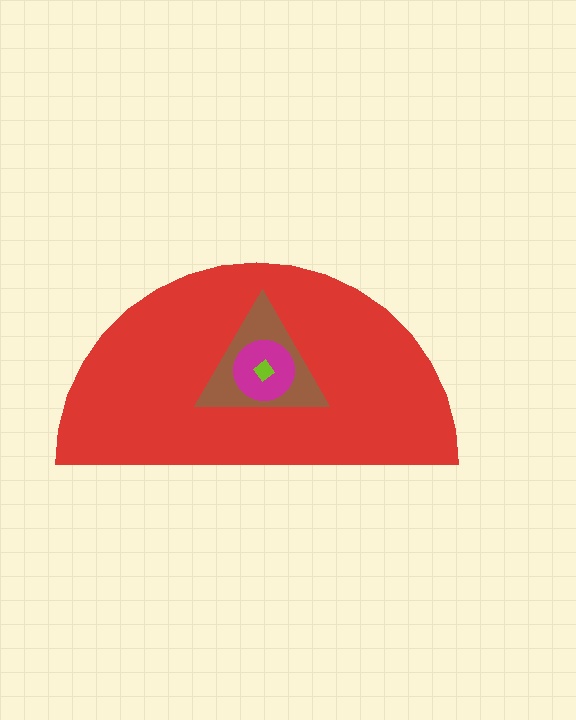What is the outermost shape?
The red semicircle.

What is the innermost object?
The lime diamond.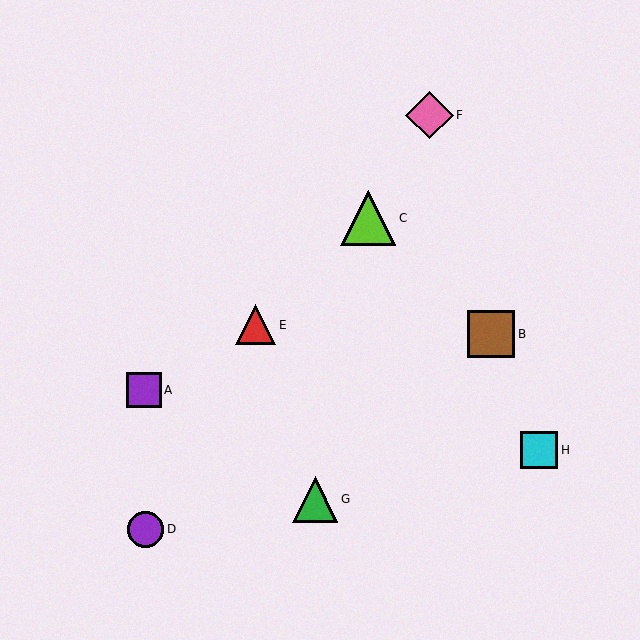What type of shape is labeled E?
Shape E is a red triangle.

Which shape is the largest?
The lime triangle (labeled C) is the largest.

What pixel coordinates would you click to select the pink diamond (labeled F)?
Click at (430, 115) to select the pink diamond F.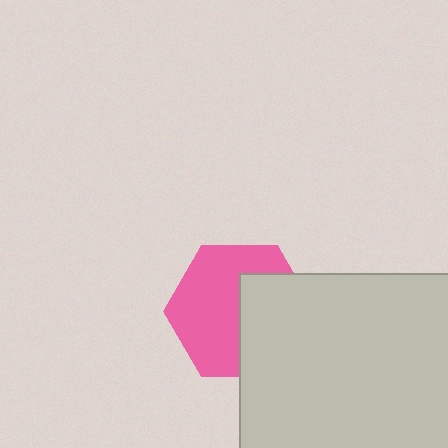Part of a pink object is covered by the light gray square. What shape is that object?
It is a hexagon.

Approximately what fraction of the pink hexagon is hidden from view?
Roughly 41% of the pink hexagon is hidden behind the light gray square.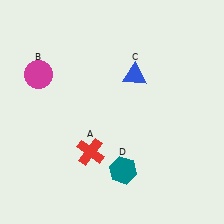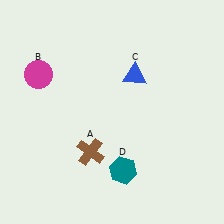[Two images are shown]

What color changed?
The cross (A) changed from red in Image 1 to brown in Image 2.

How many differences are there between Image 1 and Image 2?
There is 1 difference between the two images.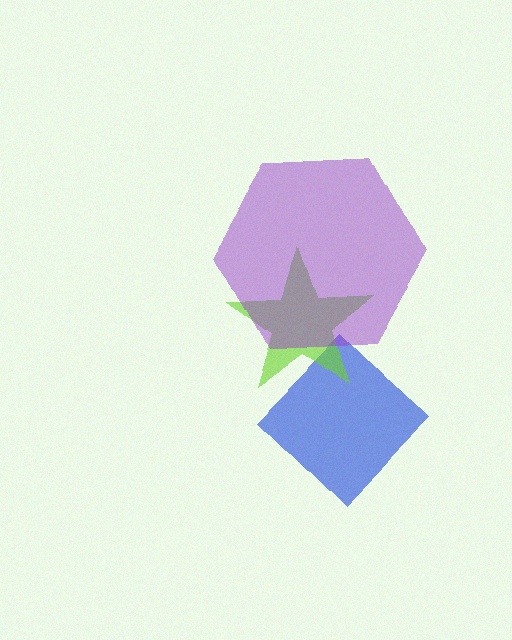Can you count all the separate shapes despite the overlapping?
Yes, there are 3 separate shapes.